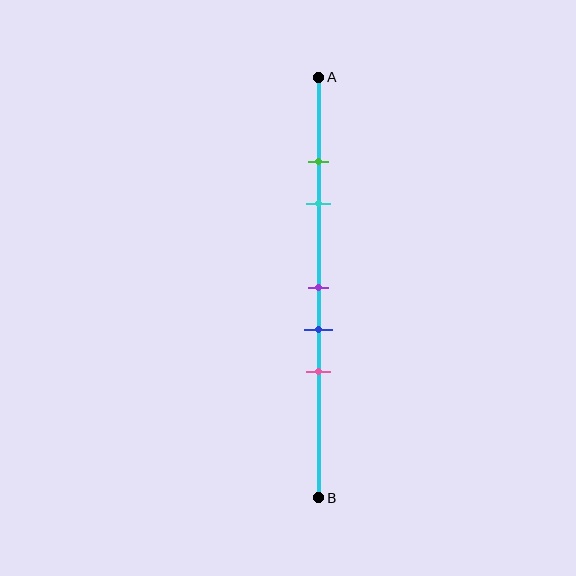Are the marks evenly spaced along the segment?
No, the marks are not evenly spaced.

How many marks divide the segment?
There are 5 marks dividing the segment.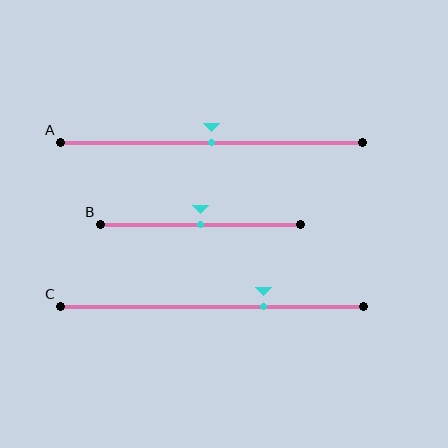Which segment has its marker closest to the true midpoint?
Segment A has its marker closest to the true midpoint.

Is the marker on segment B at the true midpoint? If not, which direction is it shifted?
Yes, the marker on segment B is at the true midpoint.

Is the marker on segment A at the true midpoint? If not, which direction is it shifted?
Yes, the marker on segment A is at the true midpoint.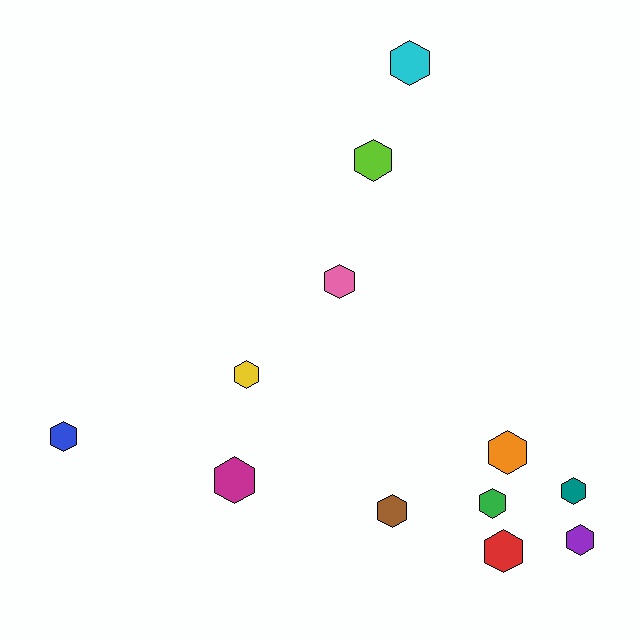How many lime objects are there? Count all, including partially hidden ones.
There is 1 lime object.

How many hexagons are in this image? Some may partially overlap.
There are 12 hexagons.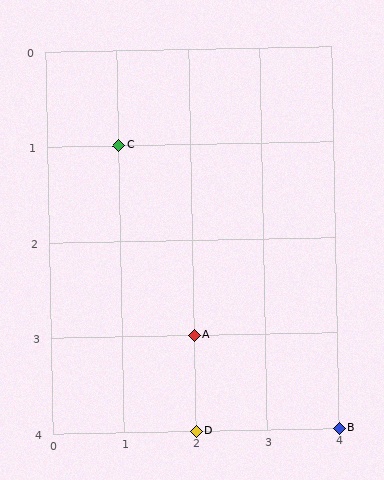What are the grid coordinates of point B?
Point B is at grid coordinates (4, 4).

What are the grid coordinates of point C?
Point C is at grid coordinates (1, 1).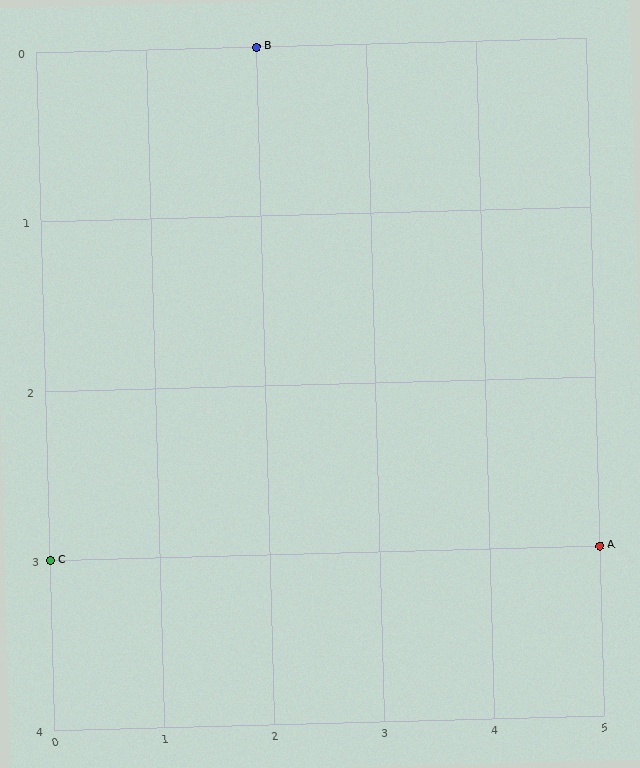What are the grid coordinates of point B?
Point B is at grid coordinates (2, 0).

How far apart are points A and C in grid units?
Points A and C are 5 columns apart.